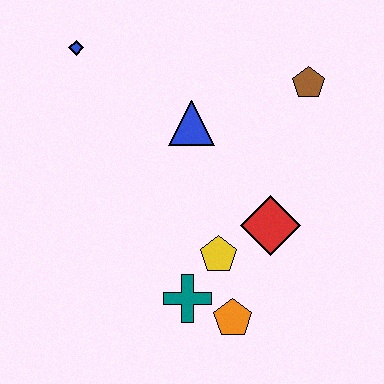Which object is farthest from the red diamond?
The blue diamond is farthest from the red diamond.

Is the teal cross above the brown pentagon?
No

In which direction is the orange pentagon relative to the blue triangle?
The orange pentagon is below the blue triangle.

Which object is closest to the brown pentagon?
The blue triangle is closest to the brown pentagon.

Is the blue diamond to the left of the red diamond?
Yes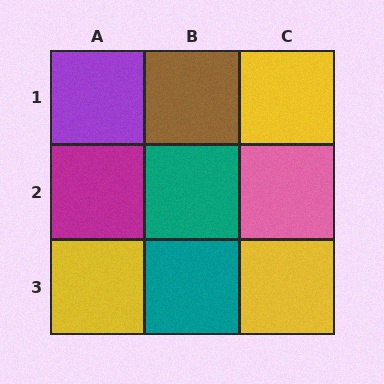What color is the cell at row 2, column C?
Pink.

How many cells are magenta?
1 cell is magenta.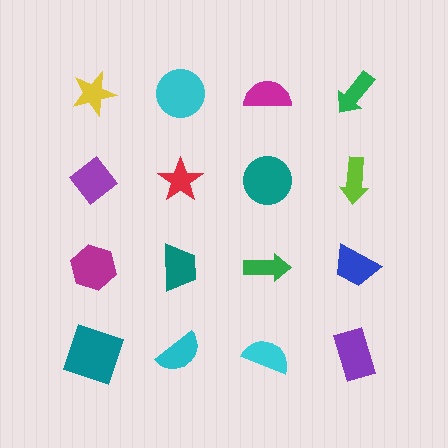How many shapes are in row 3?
4 shapes.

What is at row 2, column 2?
A red star.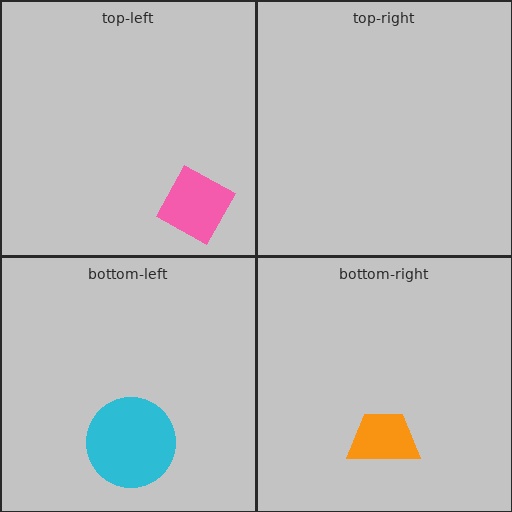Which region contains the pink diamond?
The top-left region.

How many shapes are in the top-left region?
1.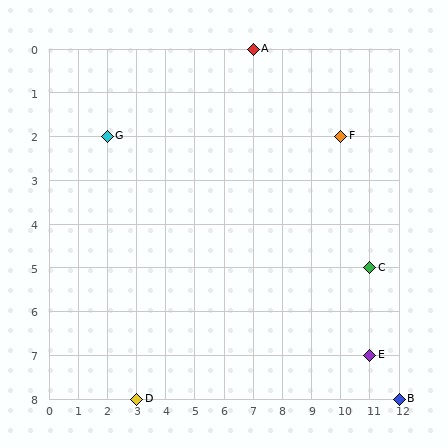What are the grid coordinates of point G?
Point G is at grid coordinates (2, 2).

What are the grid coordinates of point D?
Point D is at grid coordinates (3, 8).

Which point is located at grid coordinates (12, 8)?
Point B is at (12, 8).